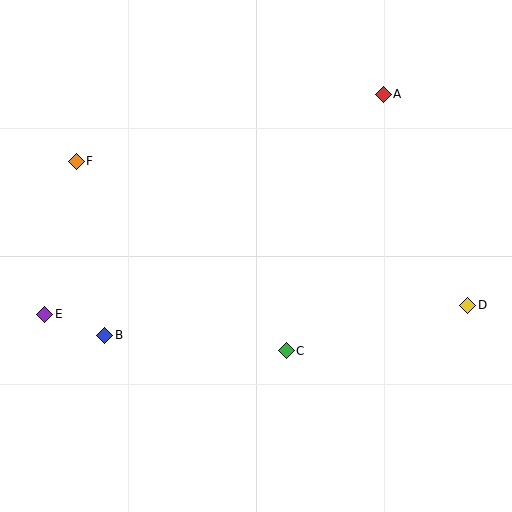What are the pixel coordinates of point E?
Point E is at (45, 314).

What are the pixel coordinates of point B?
Point B is at (105, 335).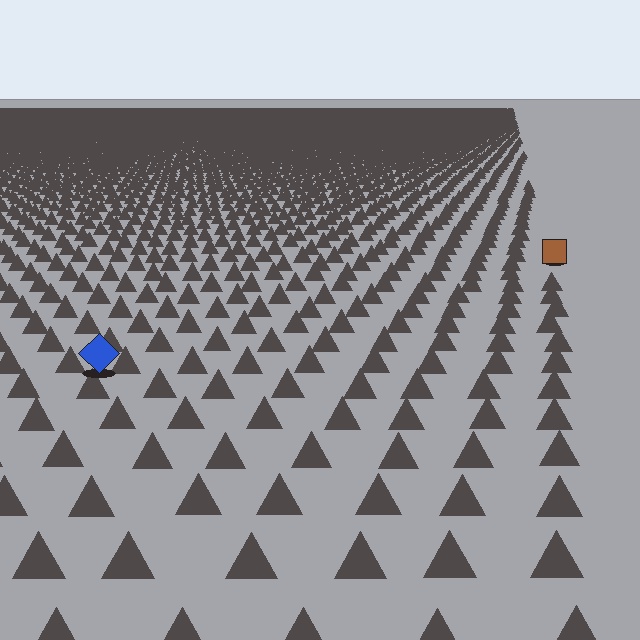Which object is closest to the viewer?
The blue diamond is closest. The texture marks near it are larger and more spread out.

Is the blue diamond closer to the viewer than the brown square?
Yes. The blue diamond is closer — you can tell from the texture gradient: the ground texture is coarser near it.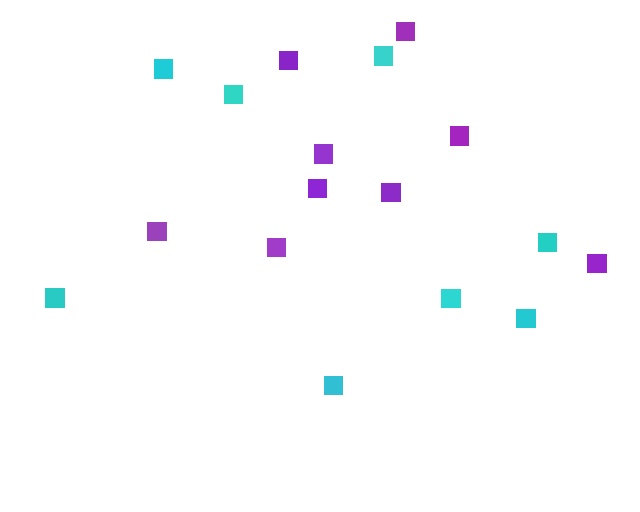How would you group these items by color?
There are 2 groups: one group of purple squares (9) and one group of cyan squares (8).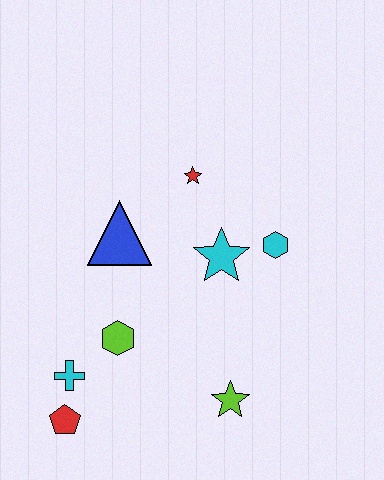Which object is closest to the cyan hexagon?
The cyan star is closest to the cyan hexagon.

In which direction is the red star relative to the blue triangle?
The red star is to the right of the blue triangle.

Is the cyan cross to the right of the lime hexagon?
No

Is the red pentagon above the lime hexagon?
No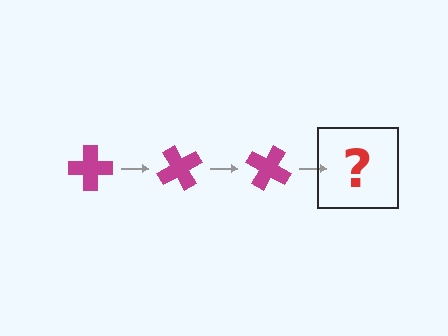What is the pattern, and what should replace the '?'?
The pattern is that the cross rotates 60 degrees each step. The '?' should be a magenta cross rotated 180 degrees.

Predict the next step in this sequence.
The next step is a magenta cross rotated 180 degrees.